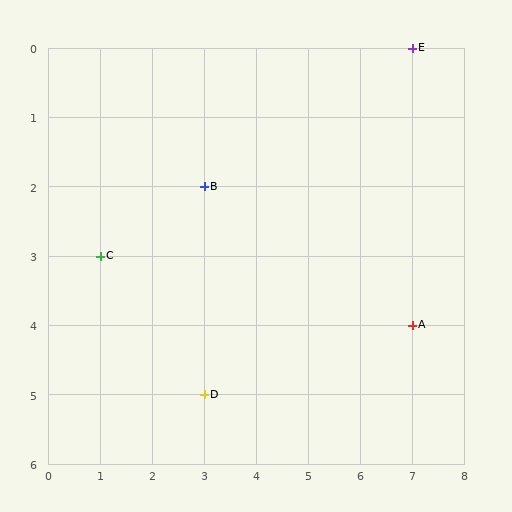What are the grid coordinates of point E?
Point E is at grid coordinates (7, 0).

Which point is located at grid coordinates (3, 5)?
Point D is at (3, 5).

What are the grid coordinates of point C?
Point C is at grid coordinates (1, 3).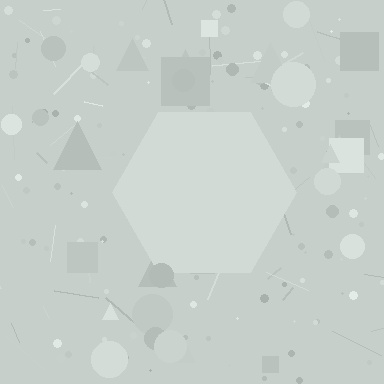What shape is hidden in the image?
A hexagon is hidden in the image.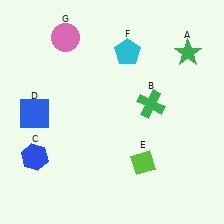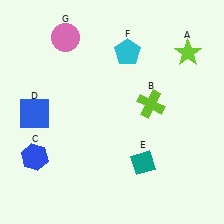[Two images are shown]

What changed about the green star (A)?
In Image 1, A is green. In Image 2, it changed to lime.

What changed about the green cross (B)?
In Image 1, B is green. In Image 2, it changed to lime.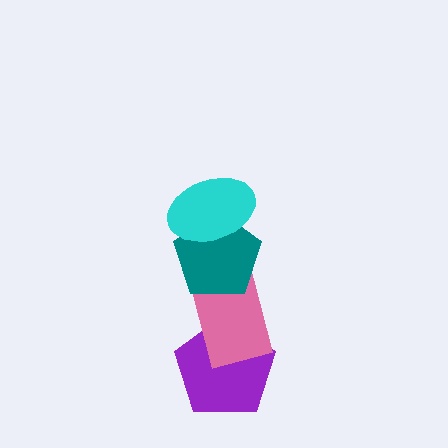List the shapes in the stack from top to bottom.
From top to bottom: the cyan ellipse, the teal pentagon, the pink rectangle, the purple pentagon.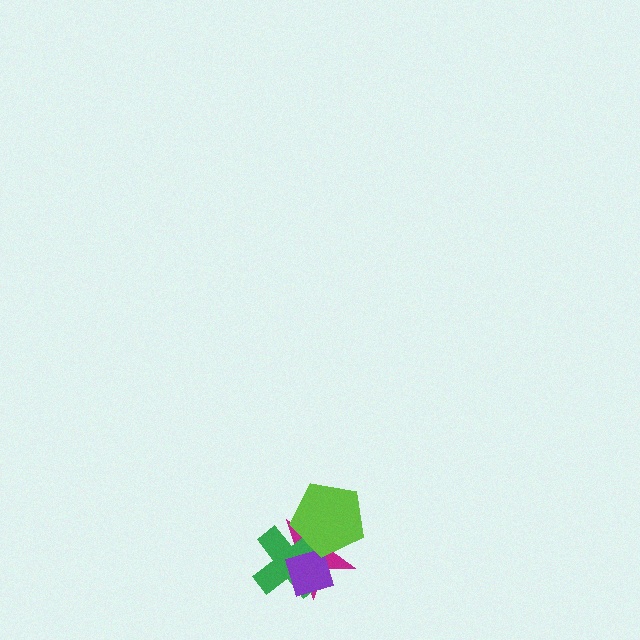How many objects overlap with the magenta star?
3 objects overlap with the magenta star.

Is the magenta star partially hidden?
Yes, it is partially covered by another shape.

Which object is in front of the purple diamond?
The lime pentagon is in front of the purple diamond.